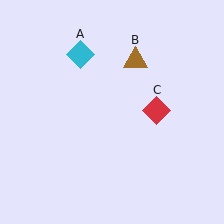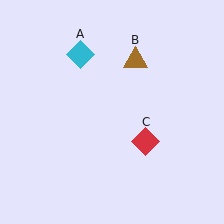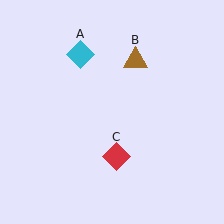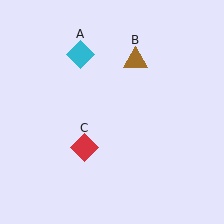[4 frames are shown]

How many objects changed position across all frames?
1 object changed position: red diamond (object C).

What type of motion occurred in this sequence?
The red diamond (object C) rotated clockwise around the center of the scene.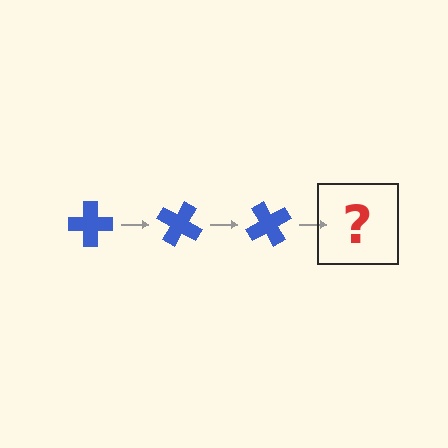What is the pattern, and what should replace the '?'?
The pattern is that the cross rotates 30 degrees each step. The '?' should be a blue cross rotated 90 degrees.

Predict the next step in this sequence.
The next step is a blue cross rotated 90 degrees.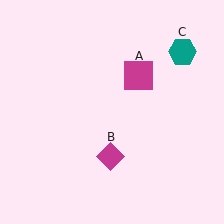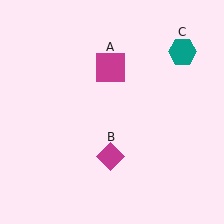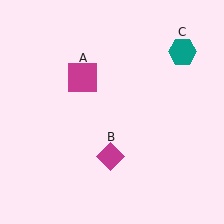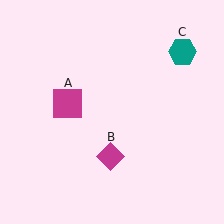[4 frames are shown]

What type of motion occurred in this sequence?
The magenta square (object A) rotated counterclockwise around the center of the scene.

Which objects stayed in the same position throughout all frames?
Magenta diamond (object B) and teal hexagon (object C) remained stationary.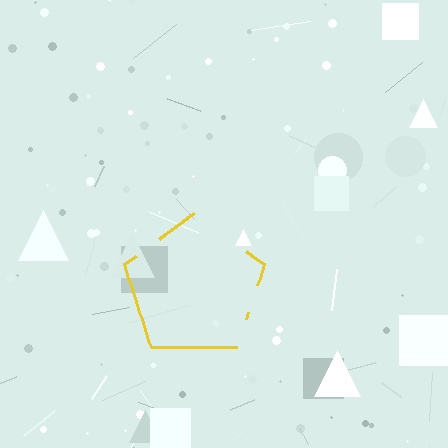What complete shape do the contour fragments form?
The contour fragments form a pentagon.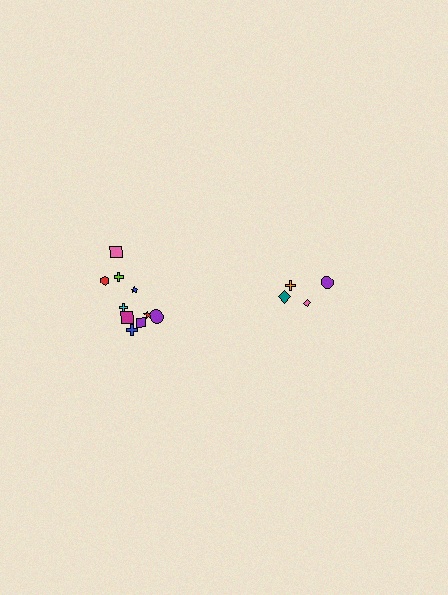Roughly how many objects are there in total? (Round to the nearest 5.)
Roughly 15 objects in total.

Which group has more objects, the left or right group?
The left group.